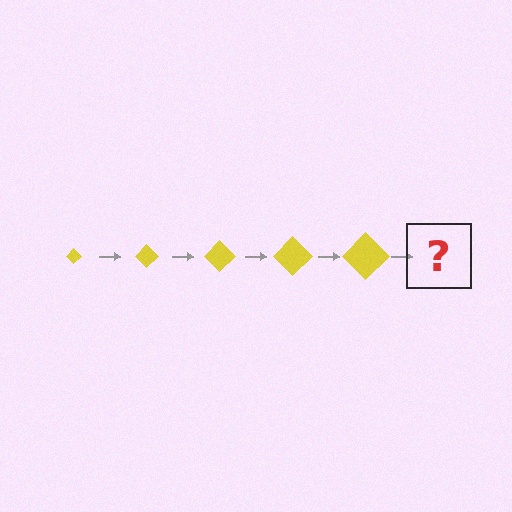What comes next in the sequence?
The next element should be a yellow diamond, larger than the previous one.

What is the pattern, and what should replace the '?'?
The pattern is that the diamond gets progressively larger each step. The '?' should be a yellow diamond, larger than the previous one.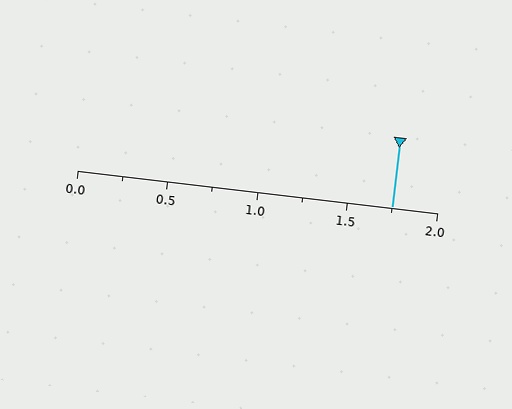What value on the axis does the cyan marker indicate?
The marker indicates approximately 1.75.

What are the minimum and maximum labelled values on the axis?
The axis runs from 0.0 to 2.0.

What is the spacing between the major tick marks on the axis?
The major ticks are spaced 0.5 apart.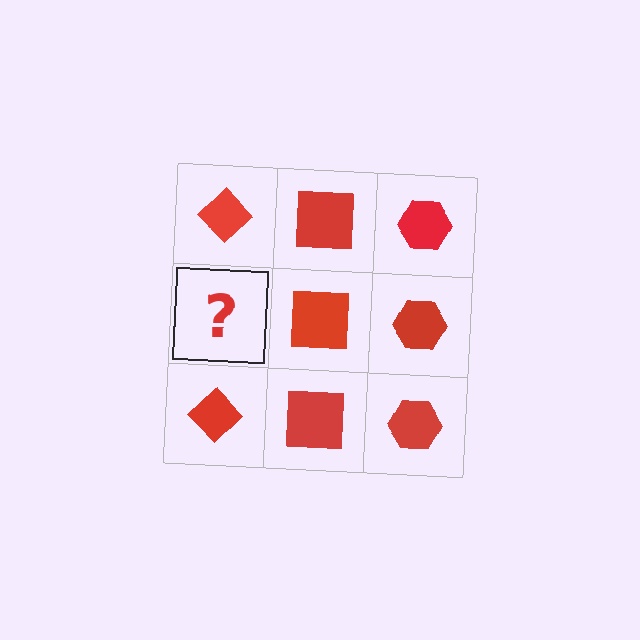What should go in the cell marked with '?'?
The missing cell should contain a red diamond.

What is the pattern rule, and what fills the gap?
The rule is that each column has a consistent shape. The gap should be filled with a red diamond.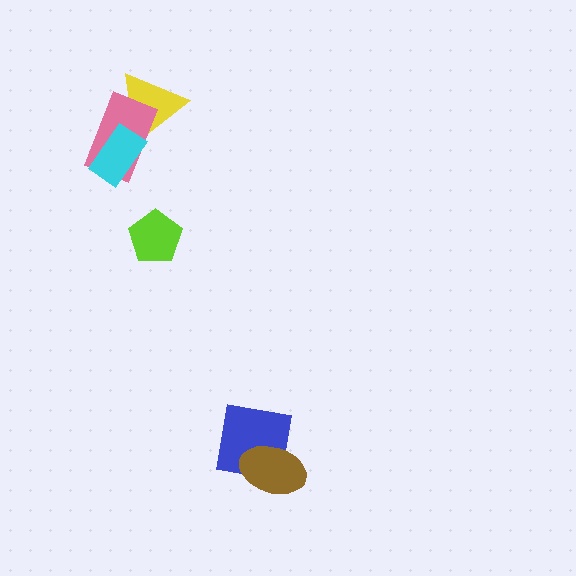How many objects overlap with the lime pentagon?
0 objects overlap with the lime pentagon.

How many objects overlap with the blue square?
1 object overlaps with the blue square.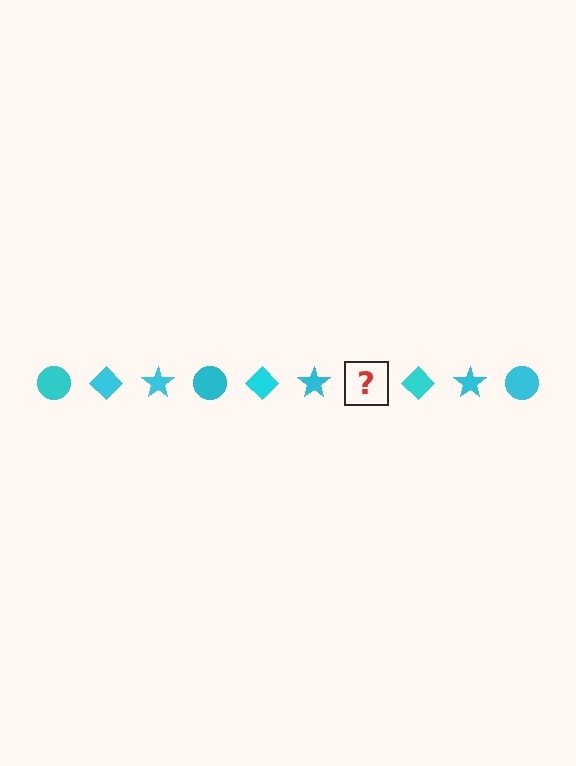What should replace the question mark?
The question mark should be replaced with a cyan circle.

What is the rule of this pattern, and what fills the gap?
The rule is that the pattern cycles through circle, diamond, star shapes in cyan. The gap should be filled with a cyan circle.